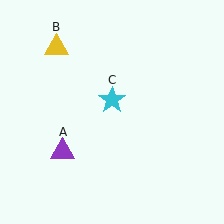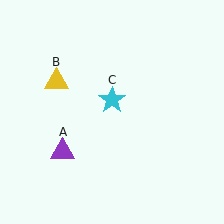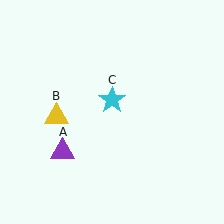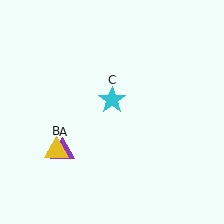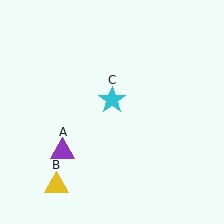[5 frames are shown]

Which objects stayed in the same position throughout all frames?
Purple triangle (object A) and cyan star (object C) remained stationary.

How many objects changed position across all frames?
1 object changed position: yellow triangle (object B).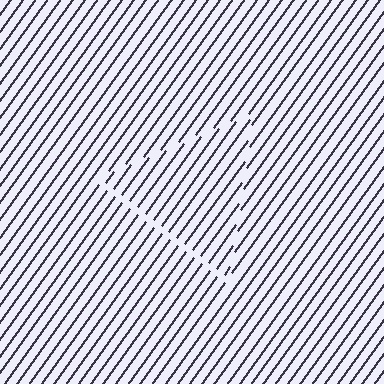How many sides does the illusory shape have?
3 sides — the line-ends trace a triangle.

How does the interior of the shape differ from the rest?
The interior of the shape contains the same grating, shifted by half a period — the contour is defined by the phase discontinuity where line-ends from the inner and outer gratings abut.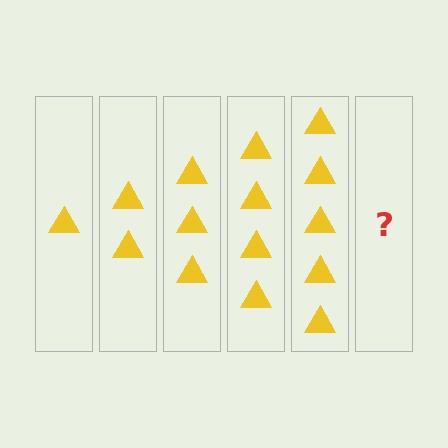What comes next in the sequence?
The next element should be 6 triangles.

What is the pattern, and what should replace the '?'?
The pattern is that each step adds one more triangle. The '?' should be 6 triangles.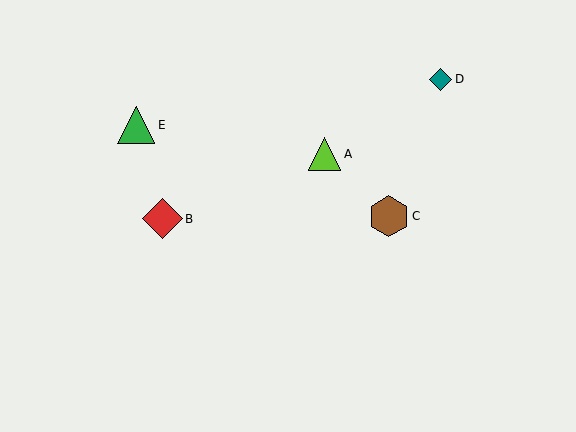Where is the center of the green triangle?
The center of the green triangle is at (136, 125).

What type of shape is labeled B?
Shape B is a red diamond.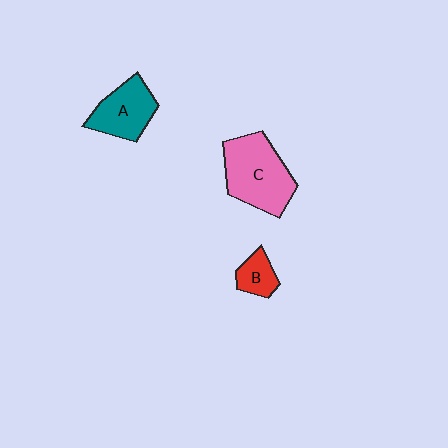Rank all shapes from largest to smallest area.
From largest to smallest: C (pink), A (teal), B (red).